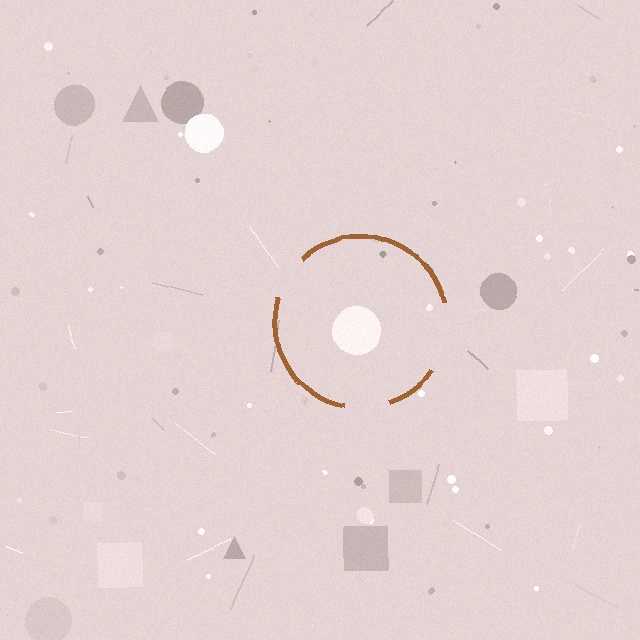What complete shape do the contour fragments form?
The contour fragments form a circle.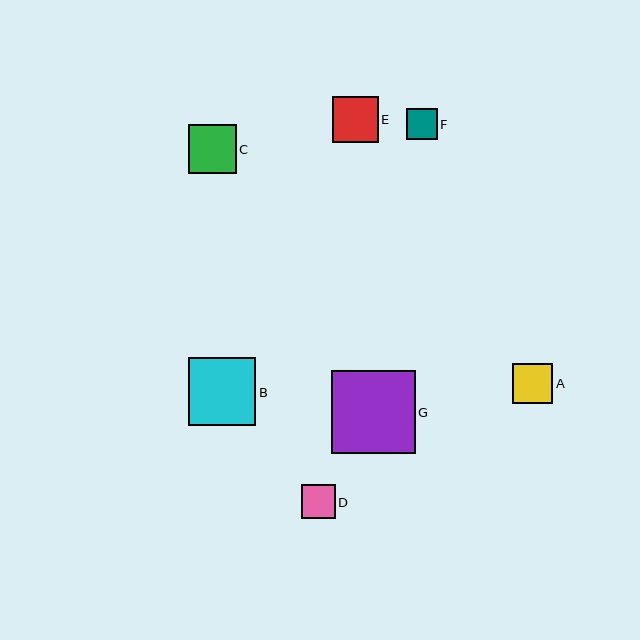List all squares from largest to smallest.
From largest to smallest: G, B, C, E, A, D, F.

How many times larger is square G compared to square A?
Square G is approximately 2.1 times the size of square A.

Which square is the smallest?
Square F is the smallest with a size of approximately 31 pixels.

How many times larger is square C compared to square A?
Square C is approximately 1.2 times the size of square A.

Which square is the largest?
Square G is the largest with a size of approximately 84 pixels.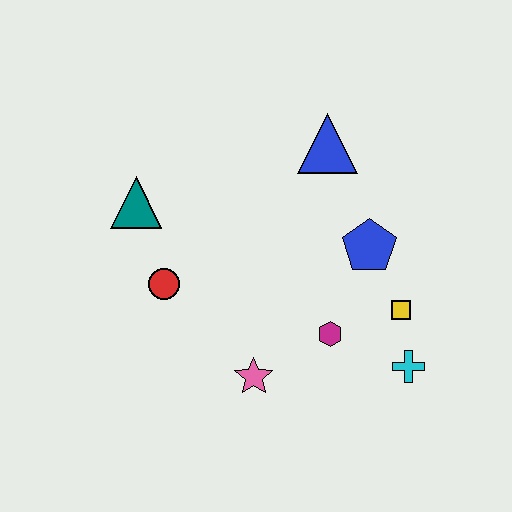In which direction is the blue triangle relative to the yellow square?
The blue triangle is above the yellow square.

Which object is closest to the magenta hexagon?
The yellow square is closest to the magenta hexagon.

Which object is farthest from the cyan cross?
The teal triangle is farthest from the cyan cross.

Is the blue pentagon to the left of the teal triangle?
No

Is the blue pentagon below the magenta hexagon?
No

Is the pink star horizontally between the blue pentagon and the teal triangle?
Yes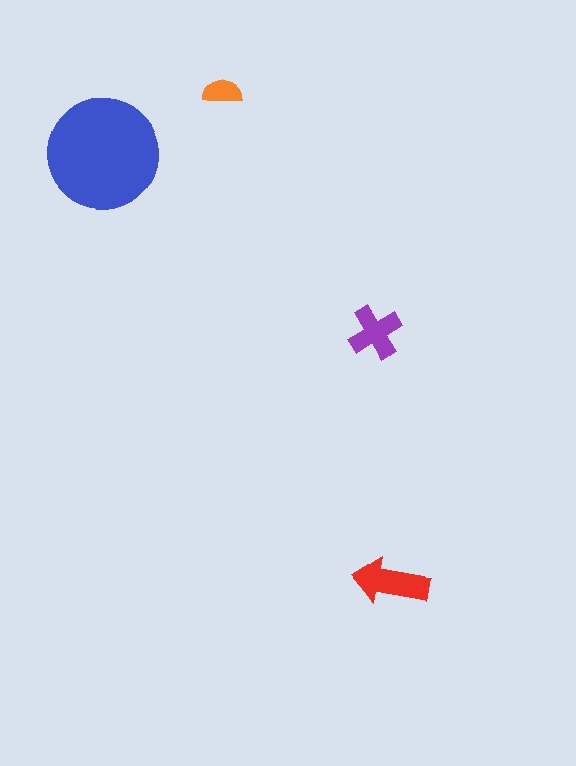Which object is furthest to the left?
The blue circle is leftmost.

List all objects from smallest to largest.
The orange semicircle, the purple cross, the red arrow, the blue circle.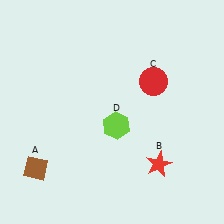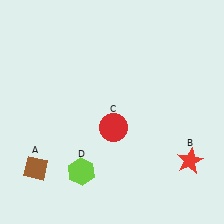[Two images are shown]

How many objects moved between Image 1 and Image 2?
3 objects moved between the two images.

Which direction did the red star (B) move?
The red star (B) moved right.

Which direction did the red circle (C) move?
The red circle (C) moved down.